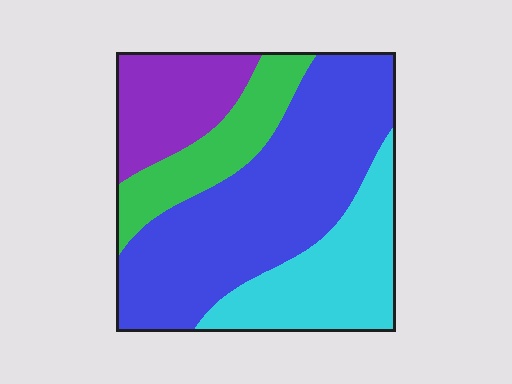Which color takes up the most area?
Blue, at roughly 45%.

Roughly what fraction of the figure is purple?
Purple takes up about one sixth (1/6) of the figure.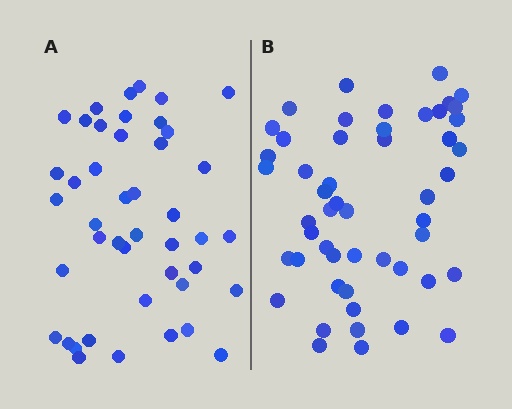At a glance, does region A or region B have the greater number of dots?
Region B (the right region) has more dots.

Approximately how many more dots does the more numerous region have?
Region B has roughly 8 or so more dots than region A.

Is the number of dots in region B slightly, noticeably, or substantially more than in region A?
Region B has only slightly more — the two regions are fairly close. The ratio is roughly 1.2 to 1.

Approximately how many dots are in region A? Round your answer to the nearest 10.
About 40 dots. (The exact count is 44, which rounds to 40.)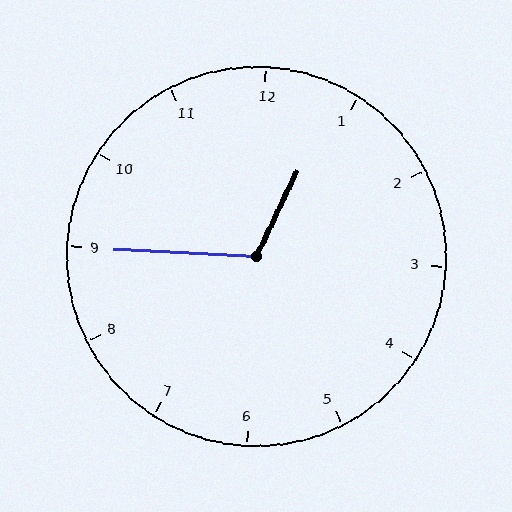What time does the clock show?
12:45.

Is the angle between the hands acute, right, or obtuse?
It is obtuse.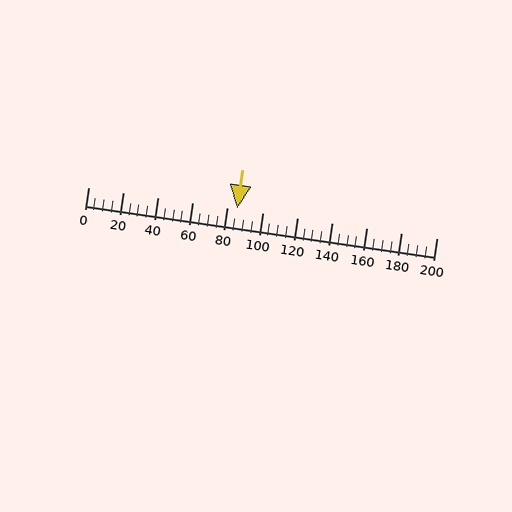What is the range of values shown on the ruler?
The ruler shows values from 0 to 200.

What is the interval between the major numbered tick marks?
The major tick marks are spaced 20 units apart.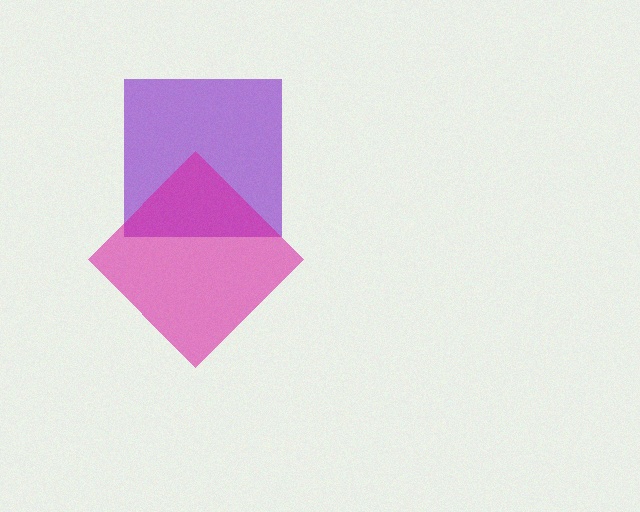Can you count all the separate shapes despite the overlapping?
Yes, there are 2 separate shapes.